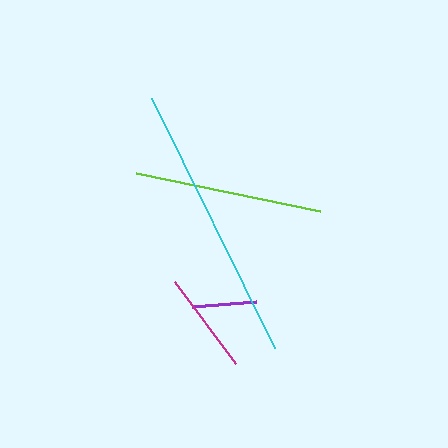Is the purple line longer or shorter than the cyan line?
The cyan line is longer than the purple line.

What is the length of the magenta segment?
The magenta segment is approximately 101 pixels long.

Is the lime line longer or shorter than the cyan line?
The cyan line is longer than the lime line.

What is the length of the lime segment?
The lime segment is approximately 188 pixels long.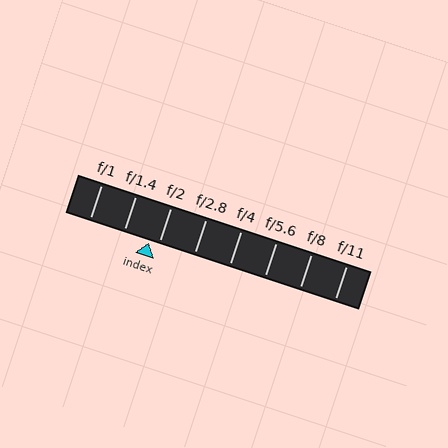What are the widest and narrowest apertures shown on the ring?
The widest aperture shown is f/1 and the narrowest is f/11.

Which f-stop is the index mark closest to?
The index mark is closest to f/2.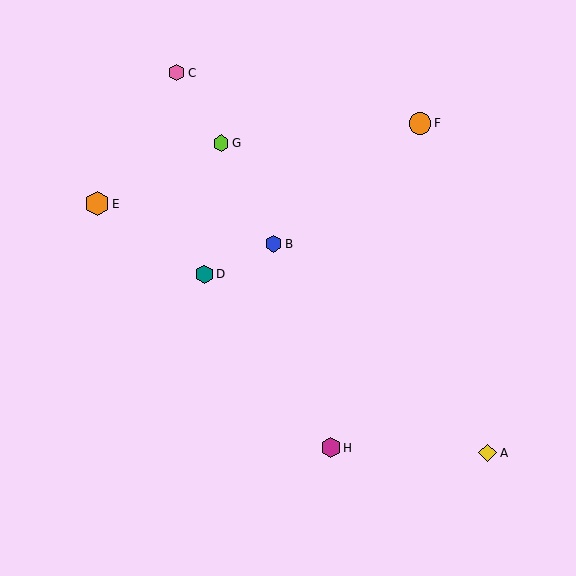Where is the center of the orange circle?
The center of the orange circle is at (420, 123).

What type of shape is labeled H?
Shape H is a magenta hexagon.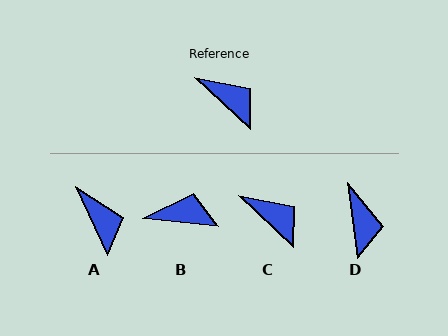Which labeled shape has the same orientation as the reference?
C.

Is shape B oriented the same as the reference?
No, it is off by about 37 degrees.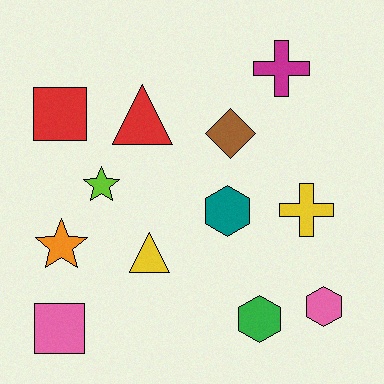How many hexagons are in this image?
There are 3 hexagons.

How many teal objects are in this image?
There is 1 teal object.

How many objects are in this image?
There are 12 objects.